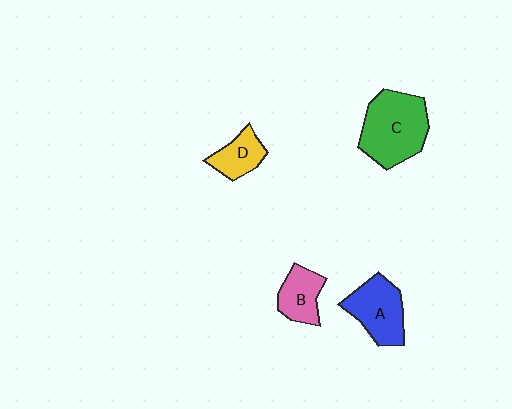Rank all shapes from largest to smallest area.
From largest to smallest: C (green), A (blue), B (pink), D (yellow).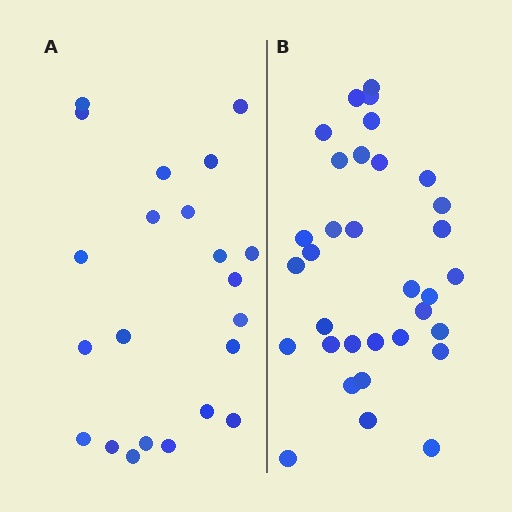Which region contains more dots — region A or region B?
Region B (the right region) has more dots.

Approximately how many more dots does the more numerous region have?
Region B has roughly 12 or so more dots than region A.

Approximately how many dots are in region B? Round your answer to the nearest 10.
About 30 dots. (The exact count is 33, which rounds to 30.)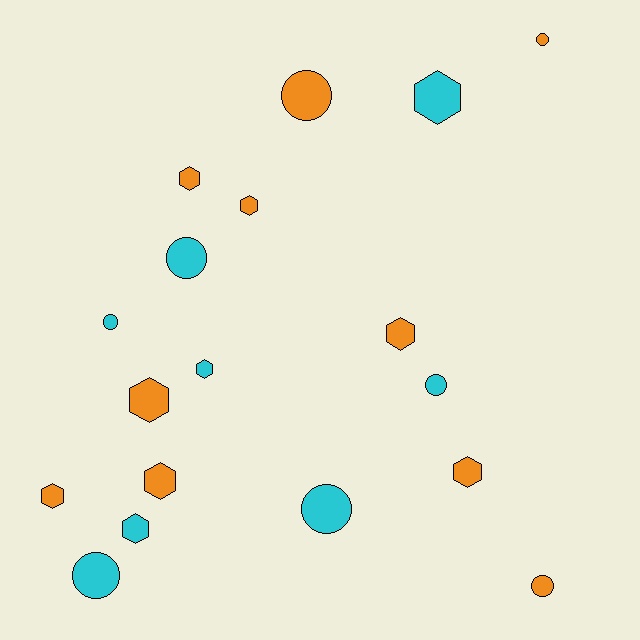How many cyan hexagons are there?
There are 3 cyan hexagons.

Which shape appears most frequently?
Hexagon, with 10 objects.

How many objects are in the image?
There are 18 objects.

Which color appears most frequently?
Orange, with 10 objects.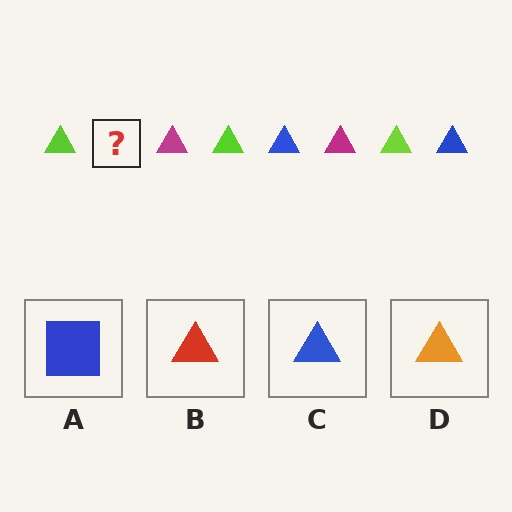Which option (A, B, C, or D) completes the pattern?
C.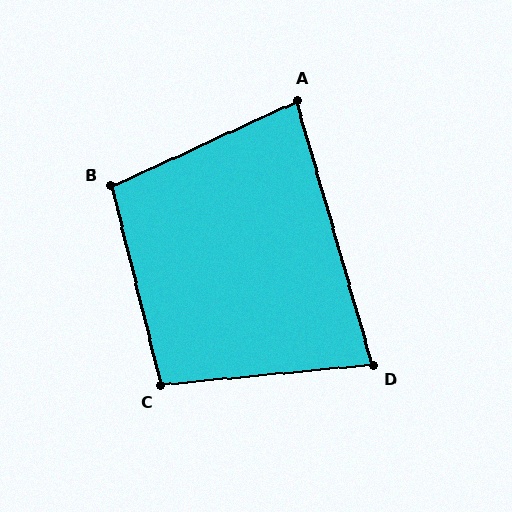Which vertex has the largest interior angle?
B, at approximately 101 degrees.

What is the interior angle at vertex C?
Approximately 99 degrees (obtuse).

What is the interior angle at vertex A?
Approximately 81 degrees (acute).